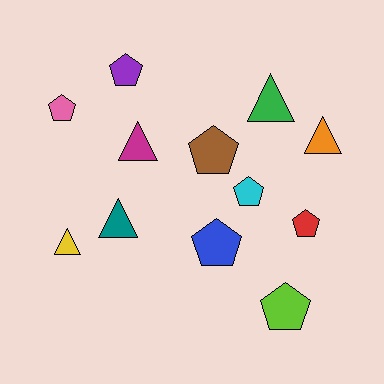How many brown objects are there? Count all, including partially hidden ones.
There is 1 brown object.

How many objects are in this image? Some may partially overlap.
There are 12 objects.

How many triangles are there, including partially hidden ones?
There are 5 triangles.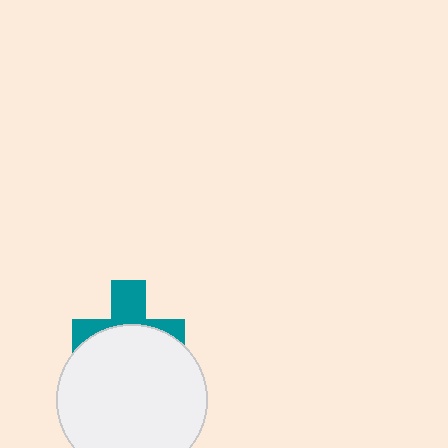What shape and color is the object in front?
The object in front is a white circle.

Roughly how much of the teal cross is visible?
A small part of it is visible (roughly 42%).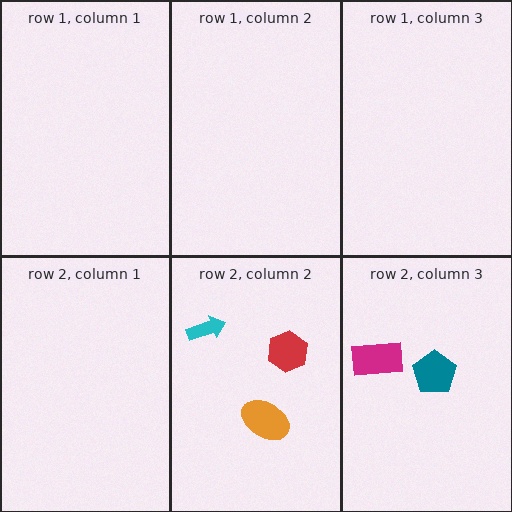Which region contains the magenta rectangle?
The row 2, column 3 region.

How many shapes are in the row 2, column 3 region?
2.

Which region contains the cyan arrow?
The row 2, column 2 region.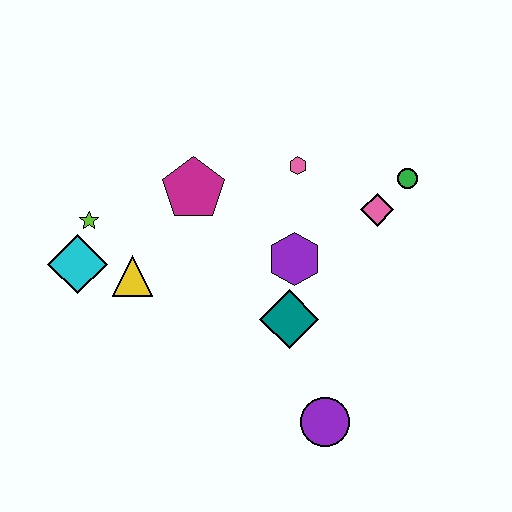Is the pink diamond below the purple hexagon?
No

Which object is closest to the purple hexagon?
The teal diamond is closest to the purple hexagon.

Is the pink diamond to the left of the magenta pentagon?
No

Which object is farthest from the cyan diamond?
The green circle is farthest from the cyan diamond.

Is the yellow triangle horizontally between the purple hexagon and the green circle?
No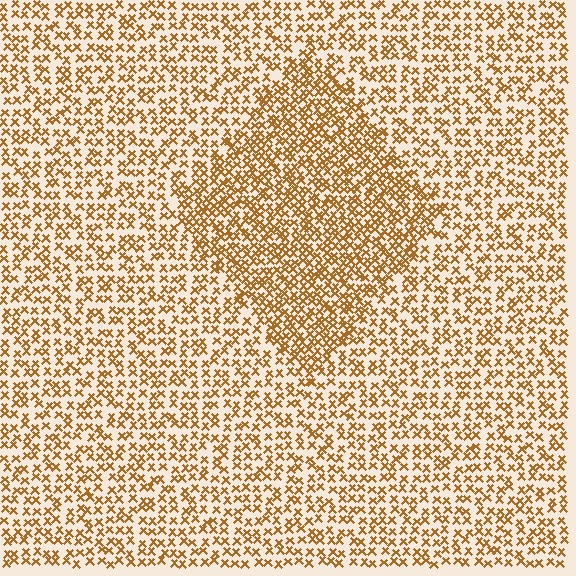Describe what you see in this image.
The image contains small brown elements arranged at two different densities. A diamond-shaped region is visible where the elements are more densely packed than the surrounding area.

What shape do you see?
I see a diamond.